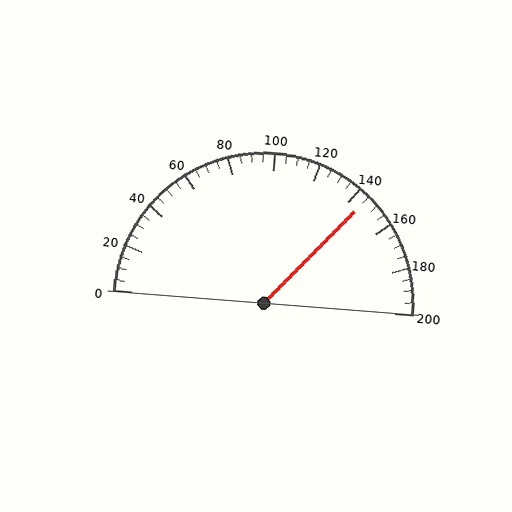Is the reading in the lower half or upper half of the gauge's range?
The reading is in the upper half of the range (0 to 200).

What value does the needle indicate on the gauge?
The needle indicates approximately 145.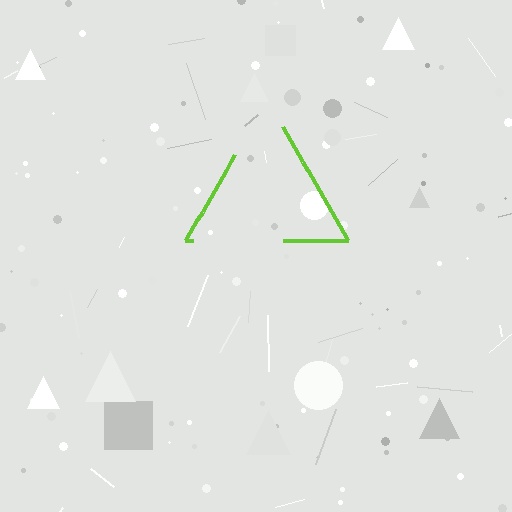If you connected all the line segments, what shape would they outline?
They would outline a triangle.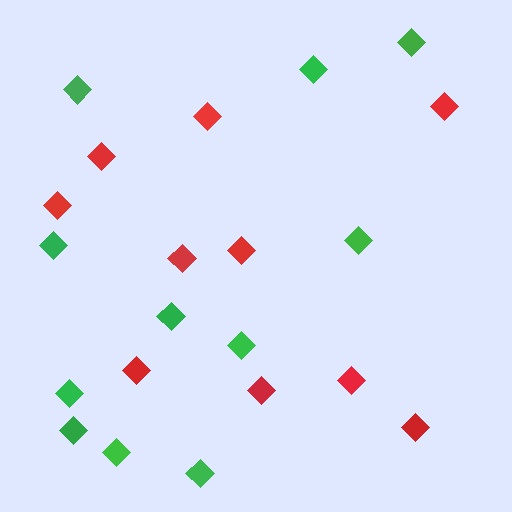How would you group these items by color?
There are 2 groups: one group of red diamonds (10) and one group of green diamonds (11).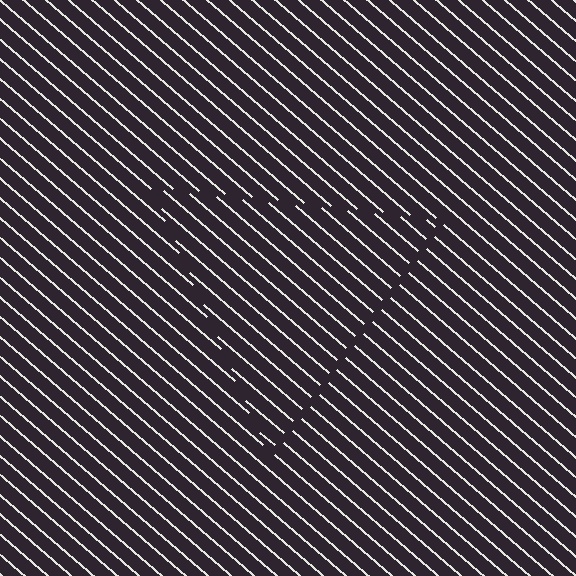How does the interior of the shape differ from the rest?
The interior of the shape contains the same grating, shifted by half a period — the contour is defined by the phase discontinuity where line-ends from the inner and outer gratings abut.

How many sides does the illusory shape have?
3 sides — the line-ends trace a triangle.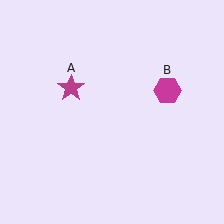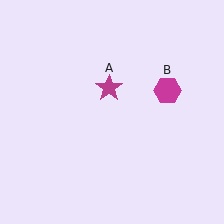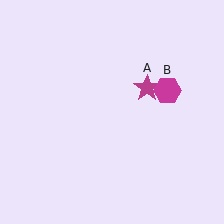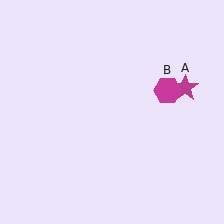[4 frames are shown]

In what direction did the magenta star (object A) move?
The magenta star (object A) moved right.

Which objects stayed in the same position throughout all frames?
Magenta hexagon (object B) remained stationary.